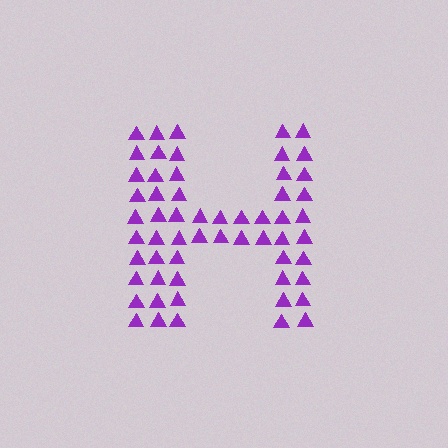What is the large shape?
The large shape is the letter H.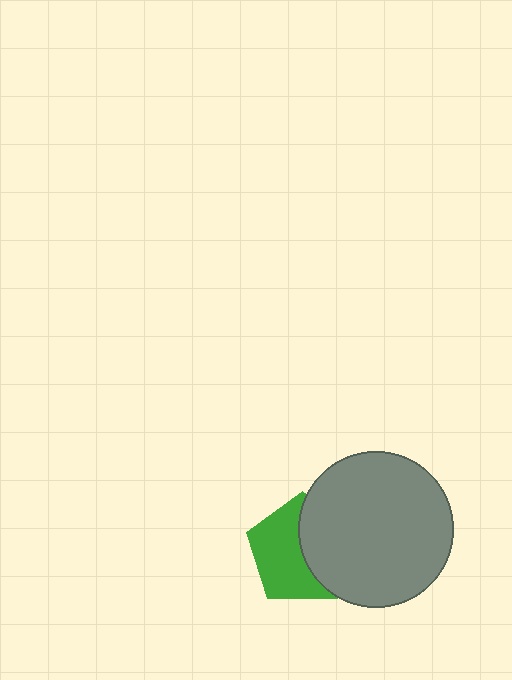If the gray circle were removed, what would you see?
You would see the complete green pentagon.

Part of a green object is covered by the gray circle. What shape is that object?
It is a pentagon.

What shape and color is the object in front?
The object in front is a gray circle.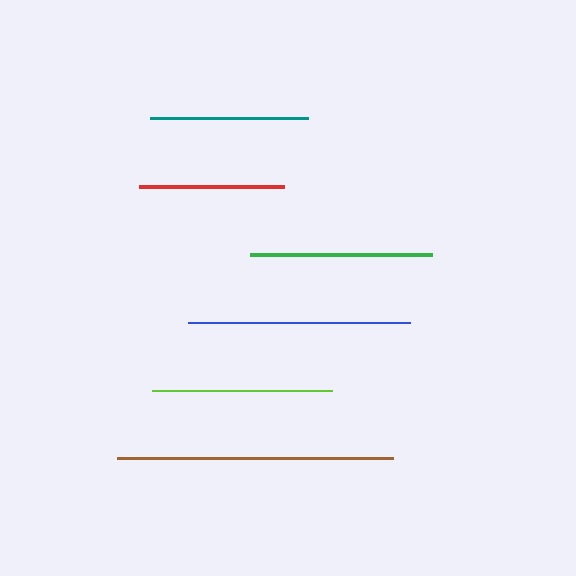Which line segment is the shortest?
The red line is the shortest at approximately 145 pixels.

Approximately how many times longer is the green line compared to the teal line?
The green line is approximately 1.2 times the length of the teal line.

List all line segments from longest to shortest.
From longest to shortest: brown, blue, green, lime, teal, red.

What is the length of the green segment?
The green segment is approximately 182 pixels long.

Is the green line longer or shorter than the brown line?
The brown line is longer than the green line.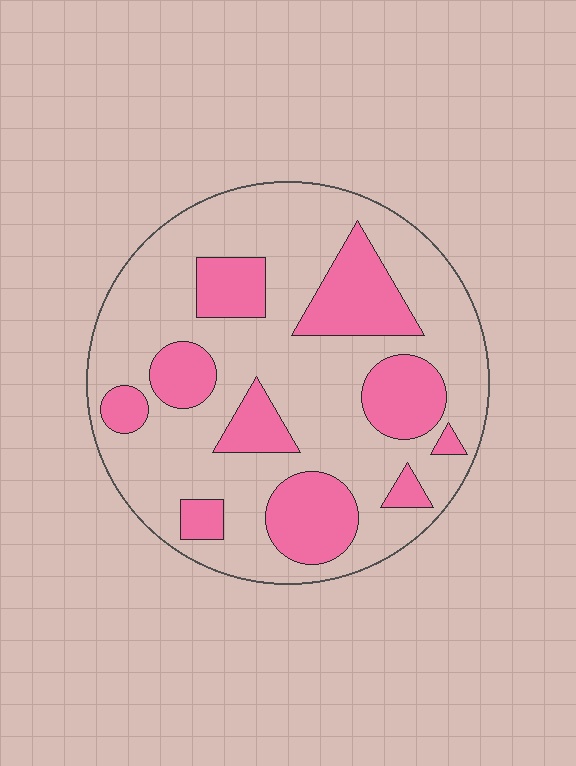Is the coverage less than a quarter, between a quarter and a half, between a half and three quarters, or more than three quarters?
Between a quarter and a half.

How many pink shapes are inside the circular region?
10.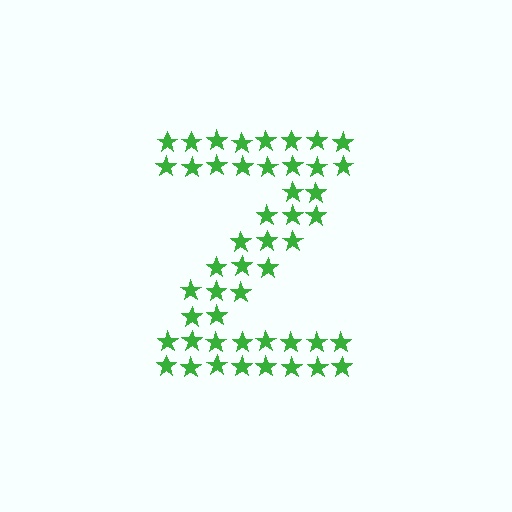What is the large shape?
The large shape is the letter Z.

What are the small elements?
The small elements are stars.